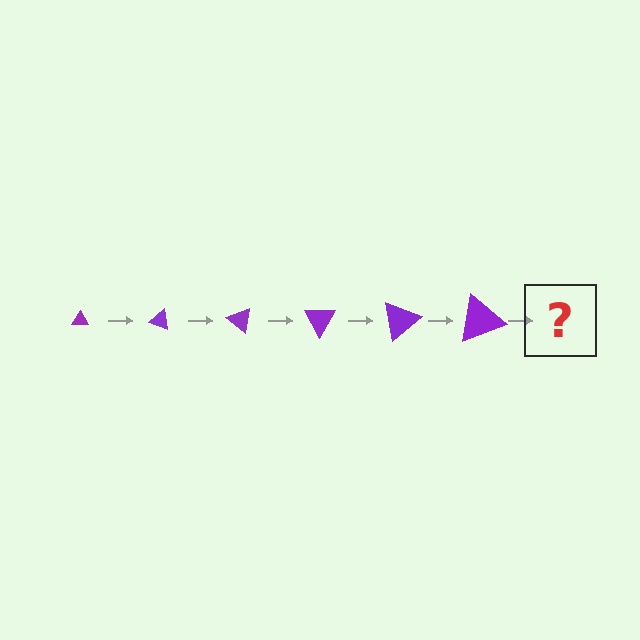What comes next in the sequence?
The next element should be a triangle, larger than the previous one and rotated 120 degrees from the start.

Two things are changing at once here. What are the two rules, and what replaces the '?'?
The two rules are that the triangle grows larger each step and it rotates 20 degrees each step. The '?' should be a triangle, larger than the previous one and rotated 120 degrees from the start.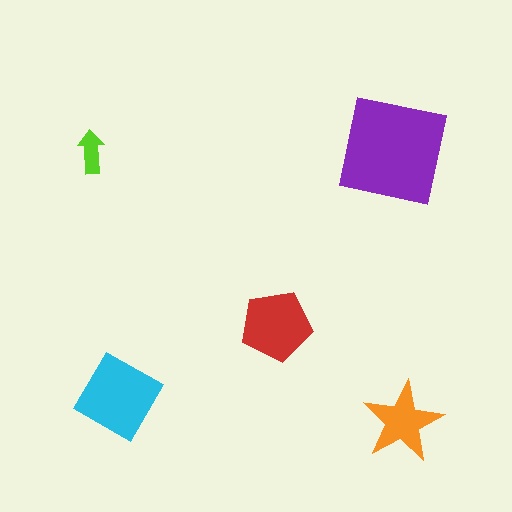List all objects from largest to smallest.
The purple square, the cyan square, the red pentagon, the orange star, the lime arrow.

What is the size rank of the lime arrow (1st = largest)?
5th.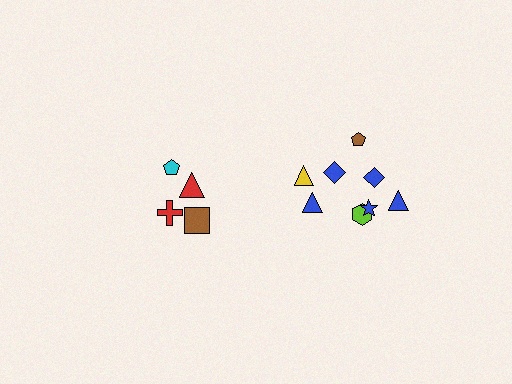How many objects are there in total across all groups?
There are 12 objects.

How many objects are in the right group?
There are 8 objects.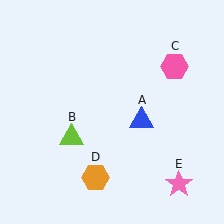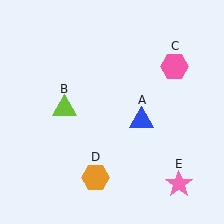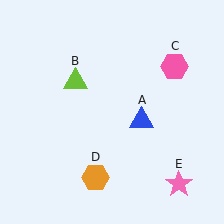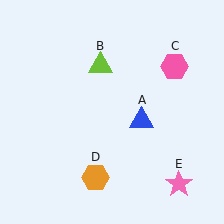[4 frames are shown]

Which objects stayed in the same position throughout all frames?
Blue triangle (object A) and pink hexagon (object C) and orange hexagon (object D) and pink star (object E) remained stationary.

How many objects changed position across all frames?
1 object changed position: lime triangle (object B).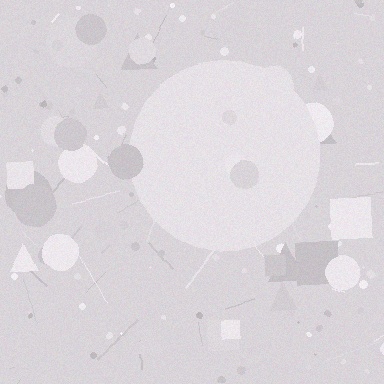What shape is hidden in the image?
A circle is hidden in the image.